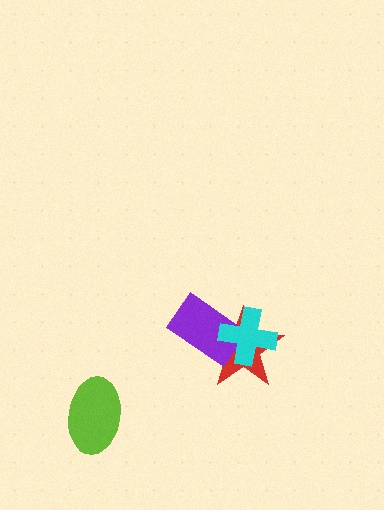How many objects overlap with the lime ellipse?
0 objects overlap with the lime ellipse.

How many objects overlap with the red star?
2 objects overlap with the red star.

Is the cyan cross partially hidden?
No, no other shape covers it.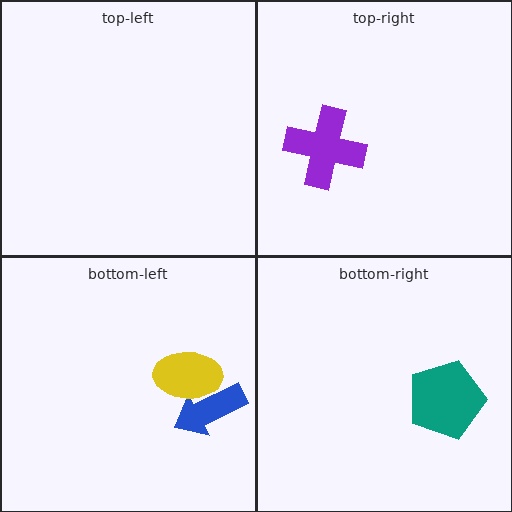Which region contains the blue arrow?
The bottom-left region.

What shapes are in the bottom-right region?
The teal pentagon.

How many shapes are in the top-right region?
1.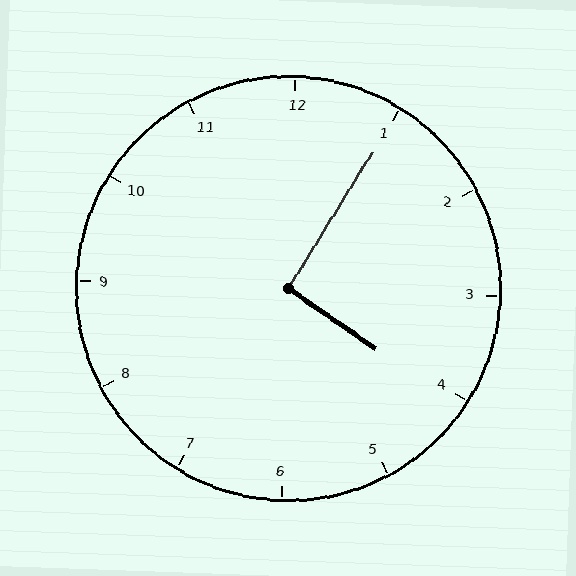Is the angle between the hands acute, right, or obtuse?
It is right.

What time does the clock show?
4:05.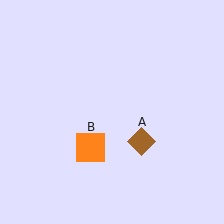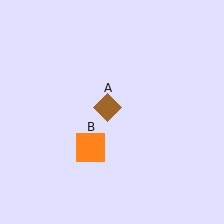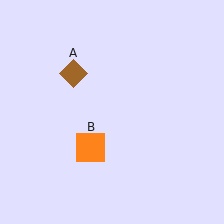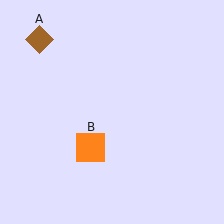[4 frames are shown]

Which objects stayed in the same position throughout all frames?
Orange square (object B) remained stationary.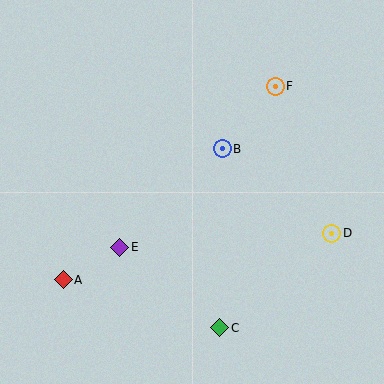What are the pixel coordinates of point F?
Point F is at (275, 86).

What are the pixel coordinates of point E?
Point E is at (120, 247).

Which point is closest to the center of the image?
Point B at (222, 149) is closest to the center.